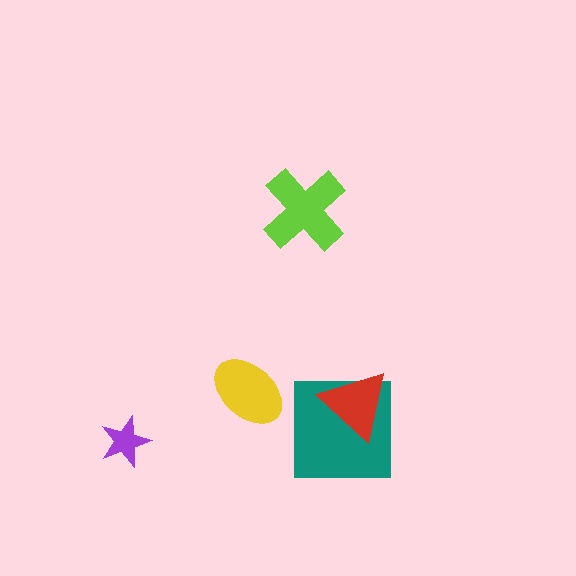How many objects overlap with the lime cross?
0 objects overlap with the lime cross.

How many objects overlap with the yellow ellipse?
0 objects overlap with the yellow ellipse.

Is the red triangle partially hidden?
No, no other shape covers it.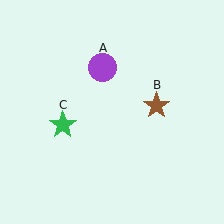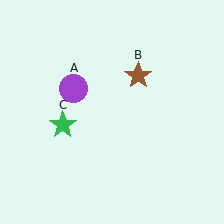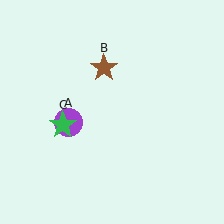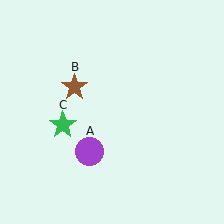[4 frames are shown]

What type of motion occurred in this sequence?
The purple circle (object A), brown star (object B) rotated counterclockwise around the center of the scene.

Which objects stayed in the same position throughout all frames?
Green star (object C) remained stationary.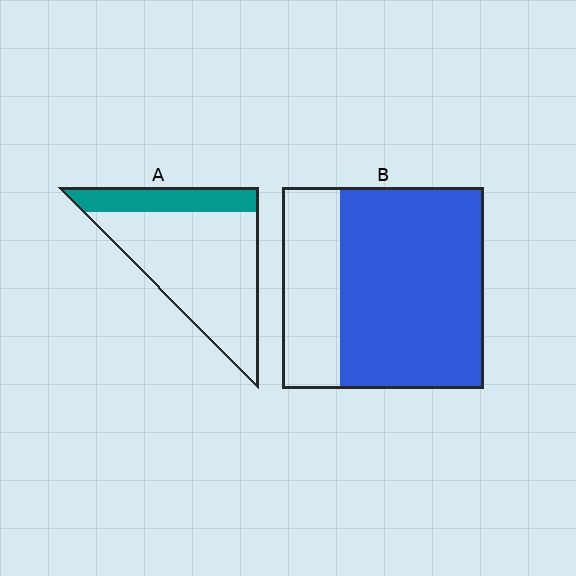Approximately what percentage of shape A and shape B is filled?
A is approximately 25% and B is approximately 70%.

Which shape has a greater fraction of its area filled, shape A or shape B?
Shape B.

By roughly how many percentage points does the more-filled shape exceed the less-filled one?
By roughly 50 percentage points (B over A).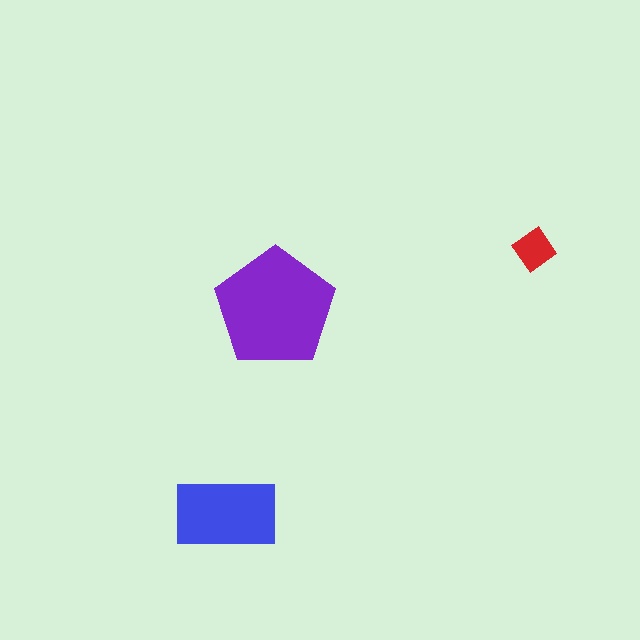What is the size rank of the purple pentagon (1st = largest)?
1st.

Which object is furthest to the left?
The blue rectangle is leftmost.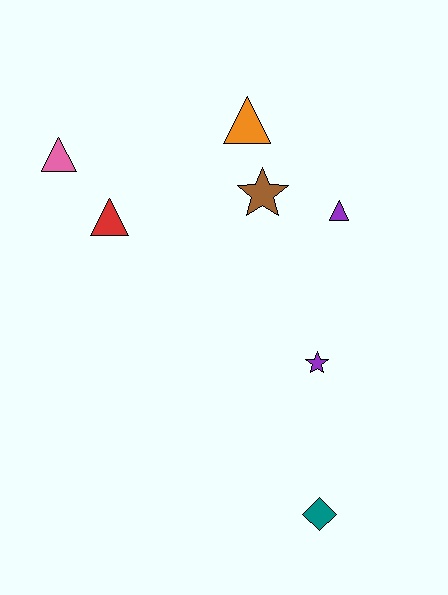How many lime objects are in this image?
There are no lime objects.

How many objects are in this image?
There are 7 objects.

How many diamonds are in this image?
There is 1 diamond.